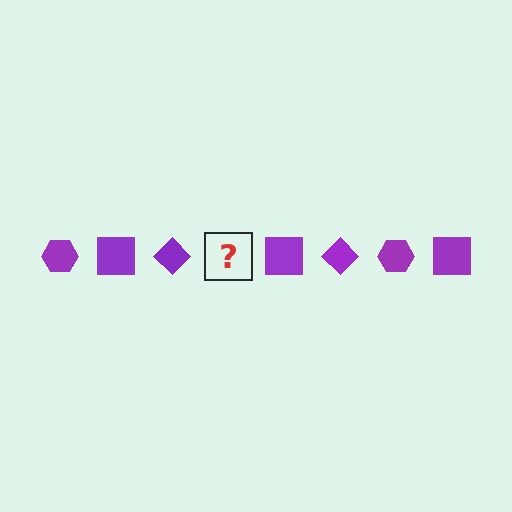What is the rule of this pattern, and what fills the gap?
The rule is that the pattern cycles through hexagon, square, diamond shapes in purple. The gap should be filled with a purple hexagon.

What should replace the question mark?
The question mark should be replaced with a purple hexagon.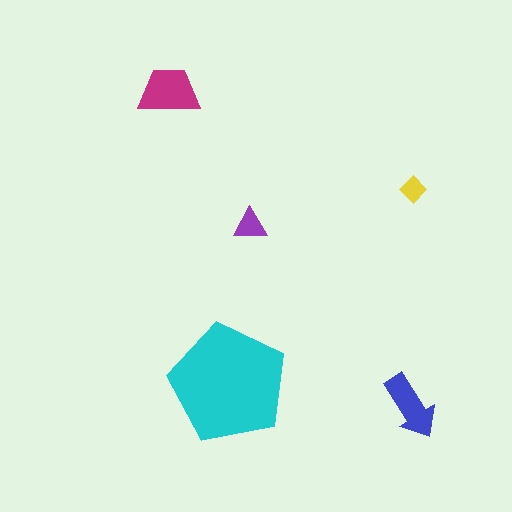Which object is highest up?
The magenta trapezoid is topmost.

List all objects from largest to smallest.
The cyan pentagon, the magenta trapezoid, the blue arrow, the purple triangle, the yellow diamond.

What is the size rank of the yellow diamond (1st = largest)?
5th.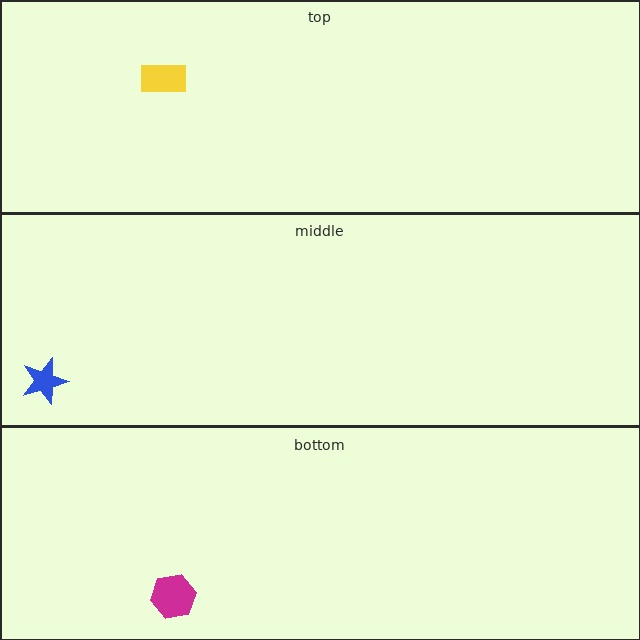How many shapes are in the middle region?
1.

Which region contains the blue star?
The middle region.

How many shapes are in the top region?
1.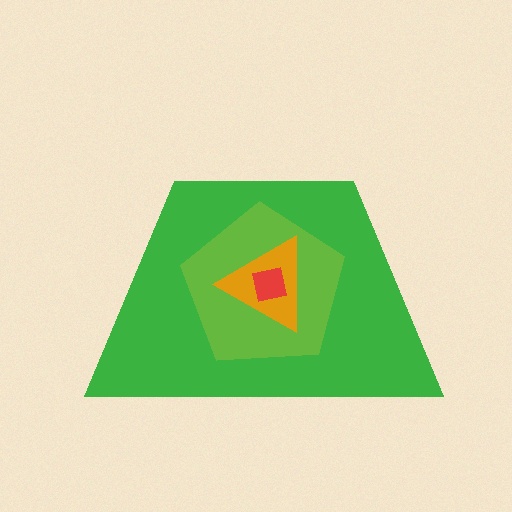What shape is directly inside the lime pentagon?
The orange triangle.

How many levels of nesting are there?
4.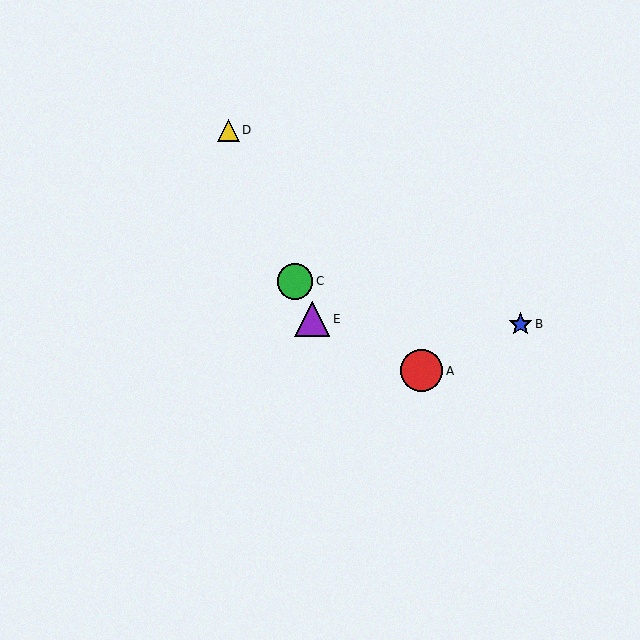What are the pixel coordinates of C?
Object C is at (295, 281).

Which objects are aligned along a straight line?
Objects C, D, E are aligned along a straight line.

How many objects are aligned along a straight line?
3 objects (C, D, E) are aligned along a straight line.